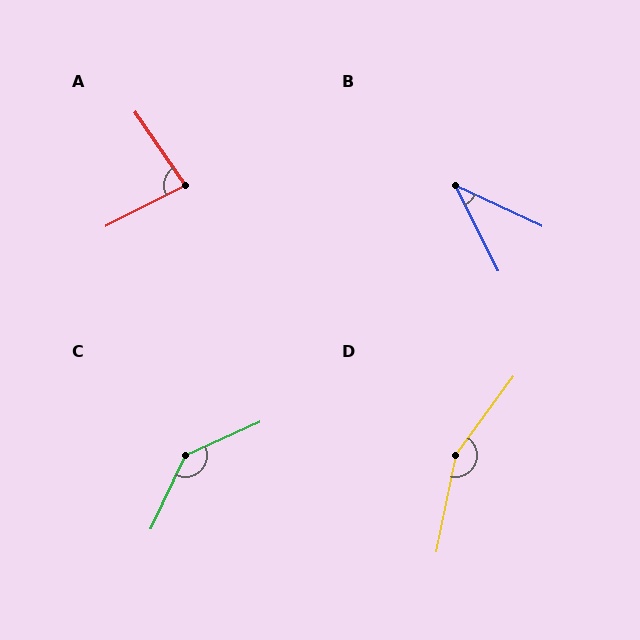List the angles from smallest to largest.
B (39°), A (82°), C (140°), D (155°).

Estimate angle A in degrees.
Approximately 82 degrees.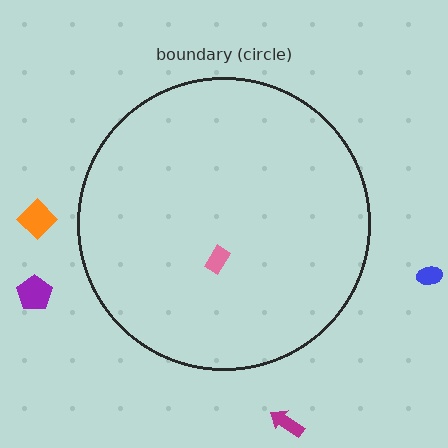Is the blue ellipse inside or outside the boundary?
Outside.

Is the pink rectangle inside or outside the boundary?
Inside.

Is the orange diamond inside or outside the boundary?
Outside.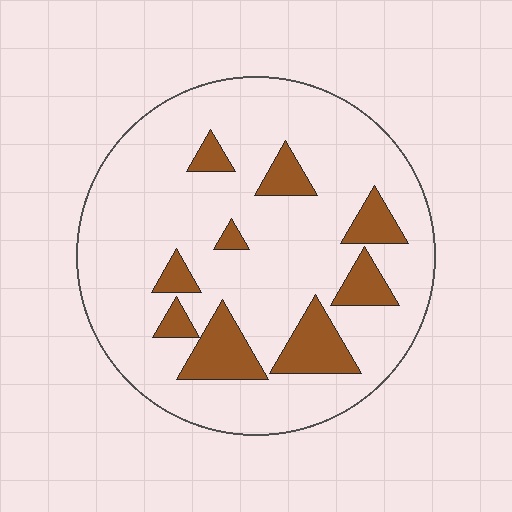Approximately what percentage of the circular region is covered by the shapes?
Approximately 15%.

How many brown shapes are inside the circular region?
9.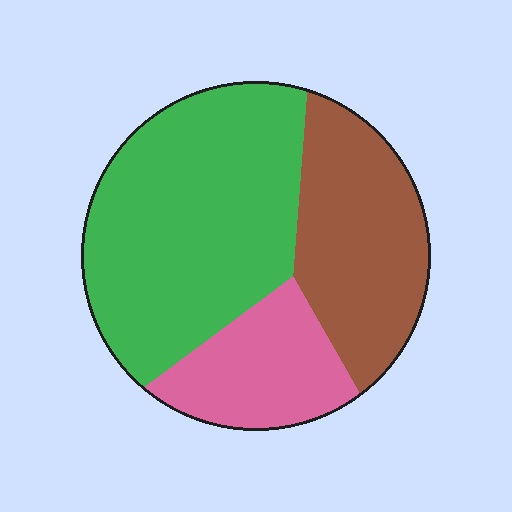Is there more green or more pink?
Green.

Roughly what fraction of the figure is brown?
Brown takes up between a quarter and a half of the figure.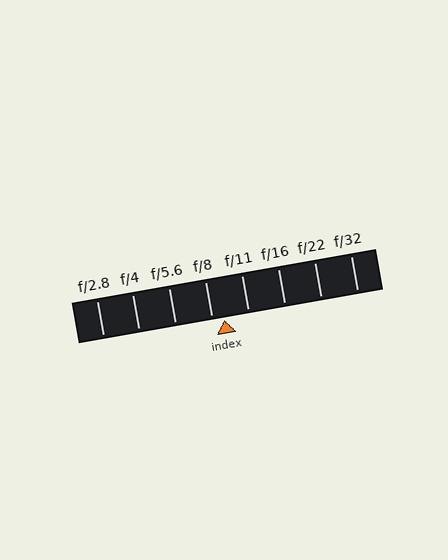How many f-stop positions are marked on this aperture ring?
There are 8 f-stop positions marked.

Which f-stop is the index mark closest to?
The index mark is closest to f/8.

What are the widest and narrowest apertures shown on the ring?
The widest aperture shown is f/2.8 and the narrowest is f/32.